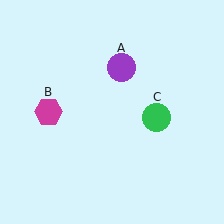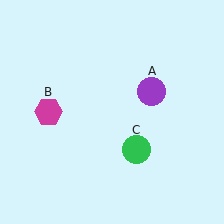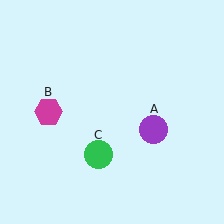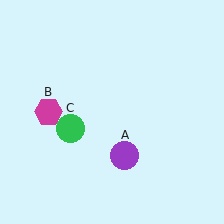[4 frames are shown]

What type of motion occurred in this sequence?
The purple circle (object A), green circle (object C) rotated clockwise around the center of the scene.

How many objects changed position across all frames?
2 objects changed position: purple circle (object A), green circle (object C).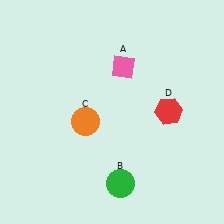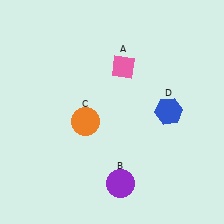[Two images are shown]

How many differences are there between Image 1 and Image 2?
There are 2 differences between the two images.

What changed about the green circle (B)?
In Image 1, B is green. In Image 2, it changed to purple.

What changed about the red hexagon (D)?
In Image 1, D is red. In Image 2, it changed to blue.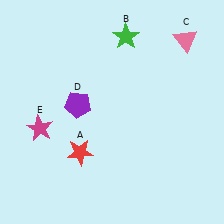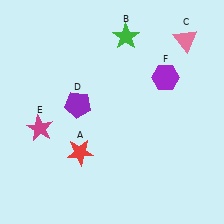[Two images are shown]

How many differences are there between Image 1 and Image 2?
There is 1 difference between the two images.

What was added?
A purple hexagon (F) was added in Image 2.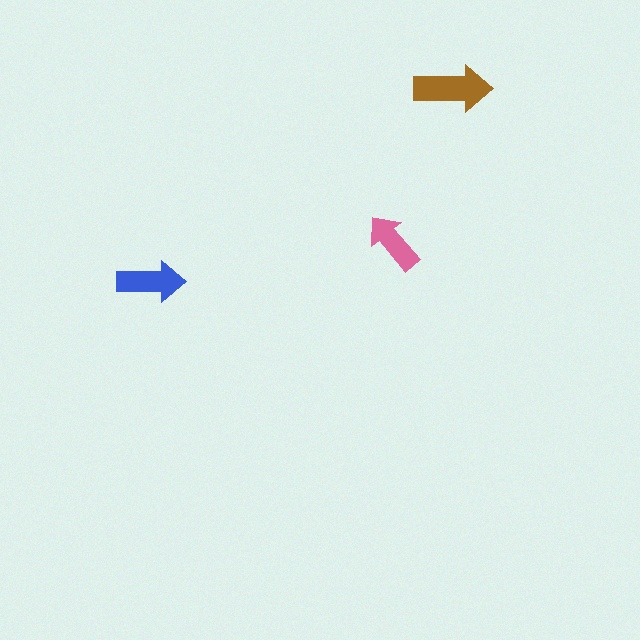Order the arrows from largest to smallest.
the brown one, the blue one, the pink one.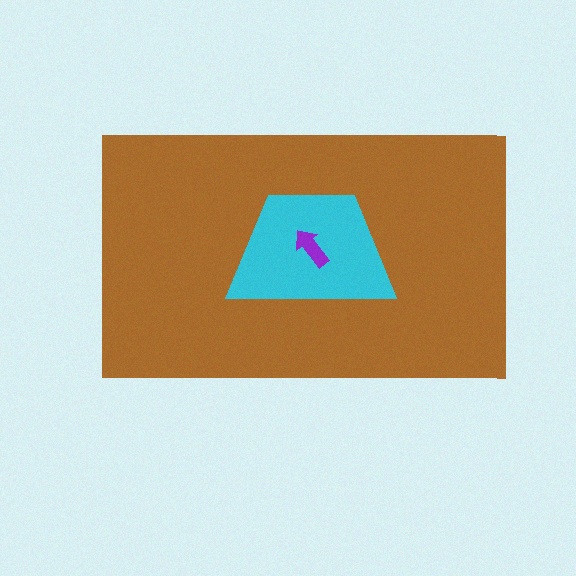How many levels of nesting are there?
3.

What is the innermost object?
The purple arrow.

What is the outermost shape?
The brown rectangle.